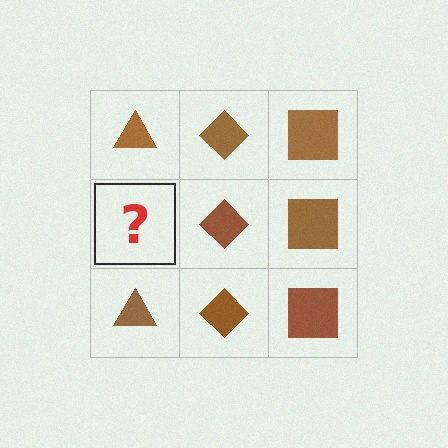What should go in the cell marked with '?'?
The missing cell should contain a brown triangle.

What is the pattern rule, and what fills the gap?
The rule is that each column has a consistent shape. The gap should be filled with a brown triangle.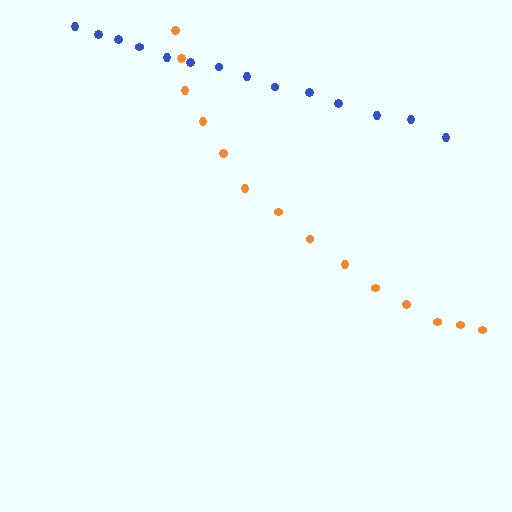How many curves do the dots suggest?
There are 2 distinct paths.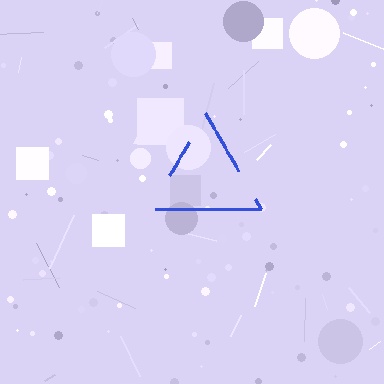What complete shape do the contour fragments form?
The contour fragments form a triangle.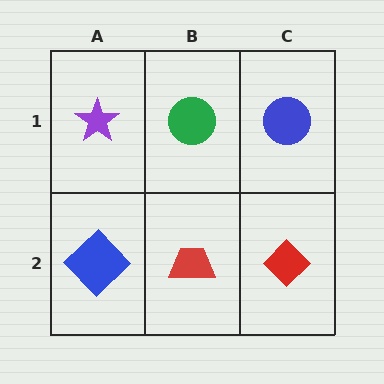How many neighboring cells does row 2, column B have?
3.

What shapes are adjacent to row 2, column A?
A purple star (row 1, column A), a red trapezoid (row 2, column B).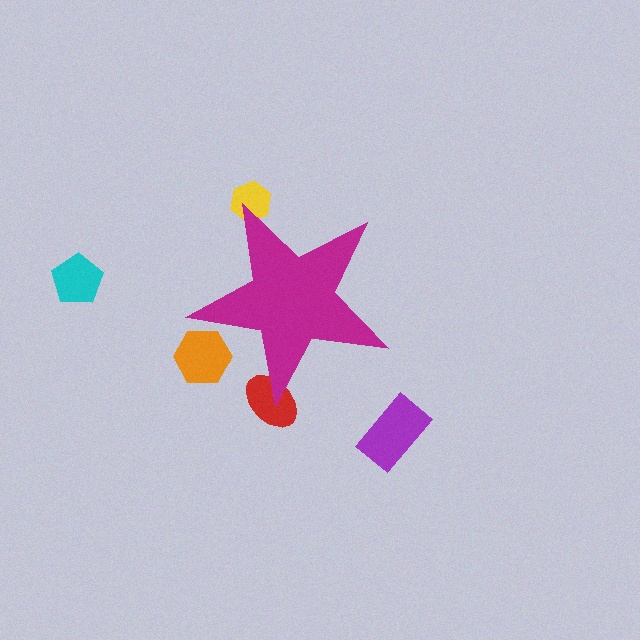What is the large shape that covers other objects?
A magenta star.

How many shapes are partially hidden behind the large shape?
3 shapes are partially hidden.